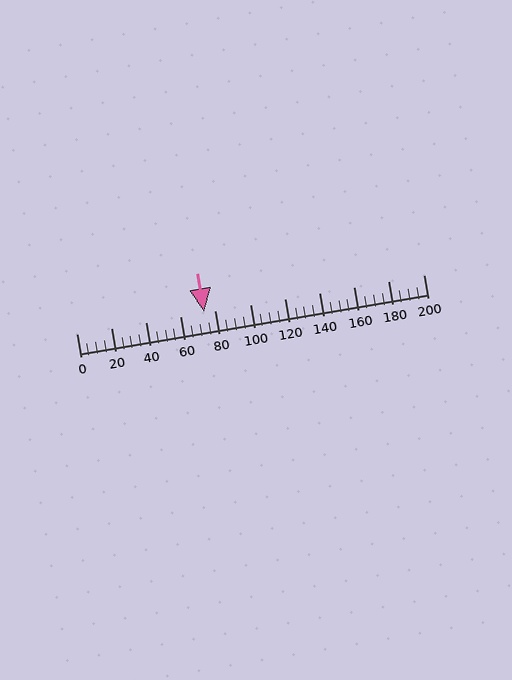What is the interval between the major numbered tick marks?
The major tick marks are spaced 20 units apart.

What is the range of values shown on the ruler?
The ruler shows values from 0 to 200.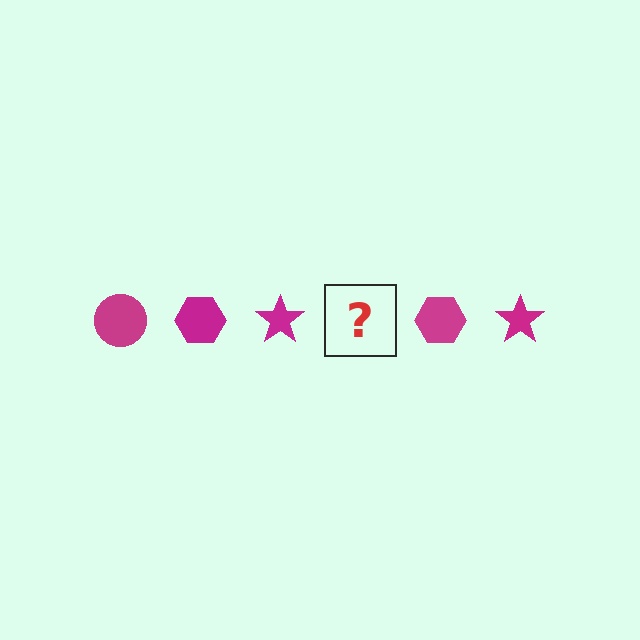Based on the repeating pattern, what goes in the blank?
The blank should be a magenta circle.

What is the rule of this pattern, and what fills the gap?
The rule is that the pattern cycles through circle, hexagon, star shapes in magenta. The gap should be filled with a magenta circle.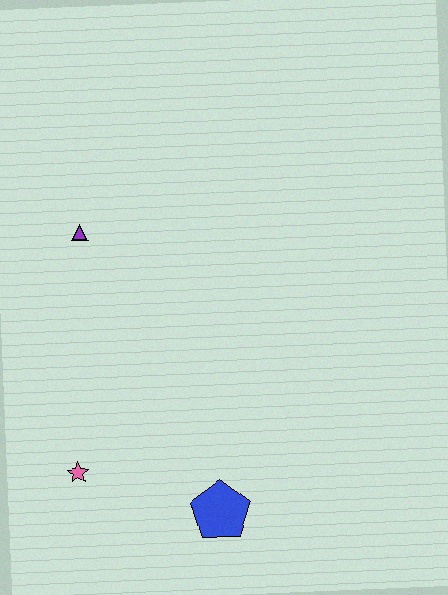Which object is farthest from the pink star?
The purple triangle is farthest from the pink star.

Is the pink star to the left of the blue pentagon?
Yes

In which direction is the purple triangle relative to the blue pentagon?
The purple triangle is above the blue pentagon.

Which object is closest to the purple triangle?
The pink star is closest to the purple triangle.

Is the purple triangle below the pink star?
No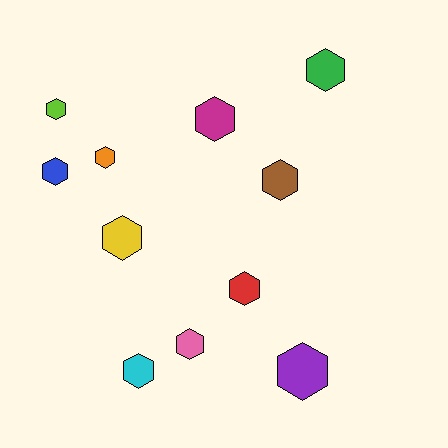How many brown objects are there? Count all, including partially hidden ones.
There is 1 brown object.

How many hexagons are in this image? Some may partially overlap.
There are 11 hexagons.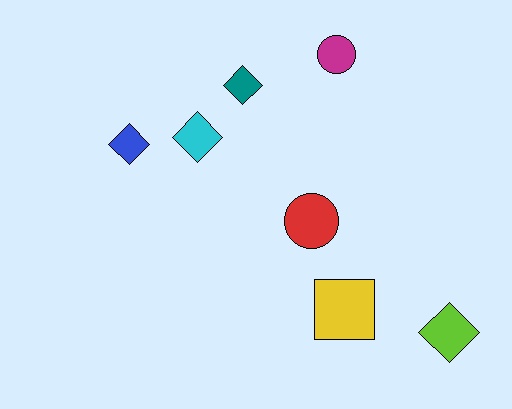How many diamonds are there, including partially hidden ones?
There are 4 diamonds.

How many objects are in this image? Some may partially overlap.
There are 7 objects.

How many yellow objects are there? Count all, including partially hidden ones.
There is 1 yellow object.